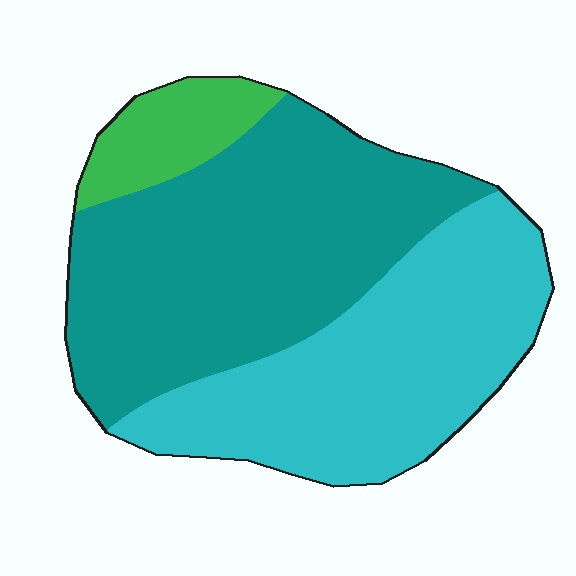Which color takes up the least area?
Green, at roughly 10%.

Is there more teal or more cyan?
Teal.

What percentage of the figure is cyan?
Cyan takes up about two fifths (2/5) of the figure.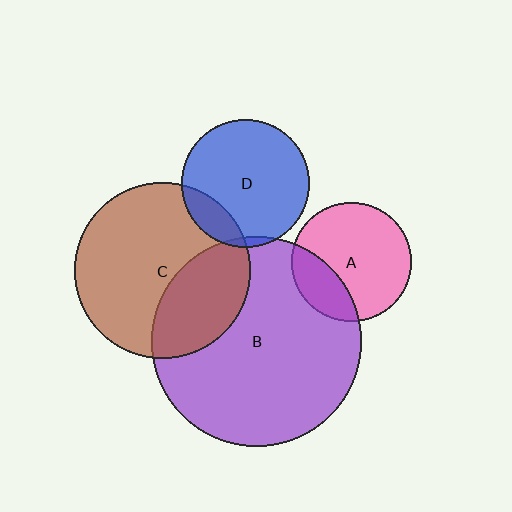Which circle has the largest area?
Circle B (purple).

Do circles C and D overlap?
Yes.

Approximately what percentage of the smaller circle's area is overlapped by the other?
Approximately 15%.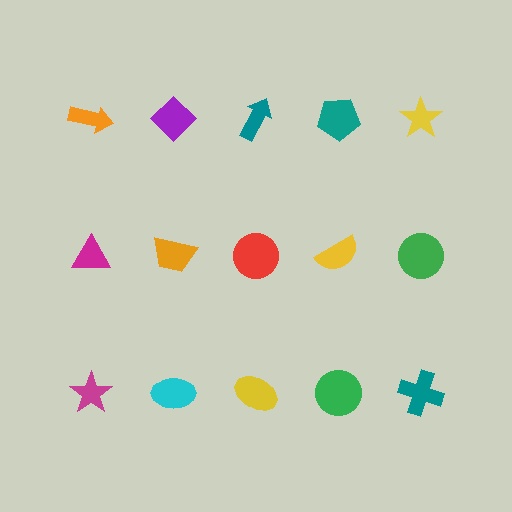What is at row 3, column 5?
A teal cross.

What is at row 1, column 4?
A teal pentagon.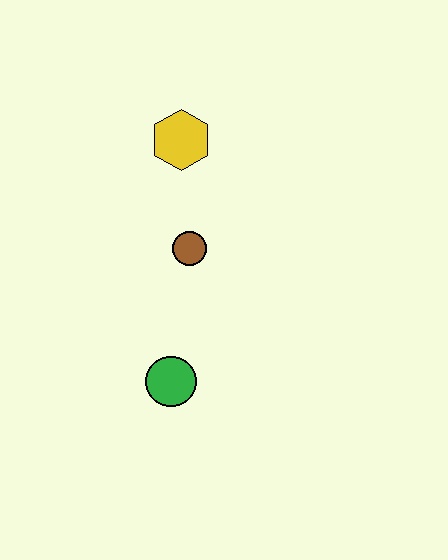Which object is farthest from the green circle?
The yellow hexagon is farthest from the green circle.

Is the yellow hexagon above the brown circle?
Yes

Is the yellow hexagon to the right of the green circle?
Yes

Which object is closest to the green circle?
The brown circle is closest to the green circle.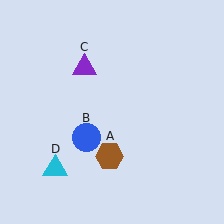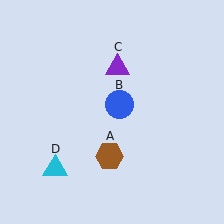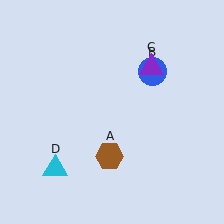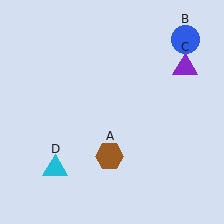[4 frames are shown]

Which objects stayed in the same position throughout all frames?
Brown hexagon (object A) and cyan triangle (object D) remained stationary.